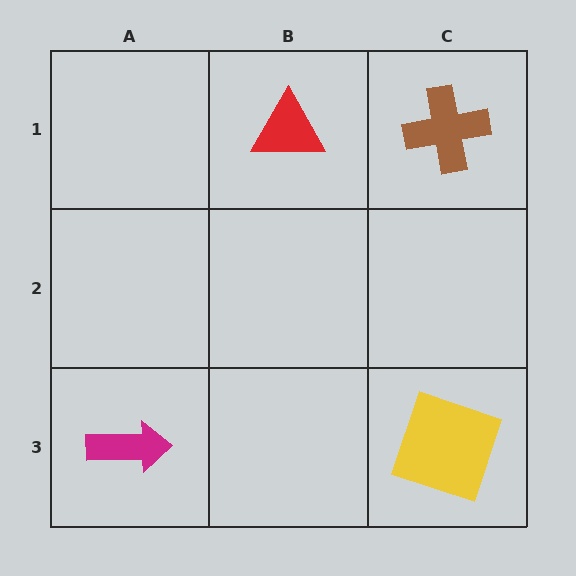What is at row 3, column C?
A yellow square.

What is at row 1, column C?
A brown cross.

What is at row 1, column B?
A red triangle.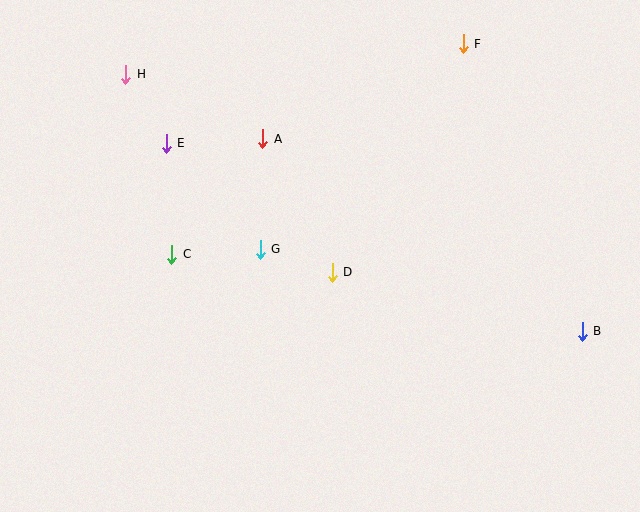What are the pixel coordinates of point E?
Point E is at (166, 143).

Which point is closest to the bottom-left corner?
Point C is closest to the bottom-left corner.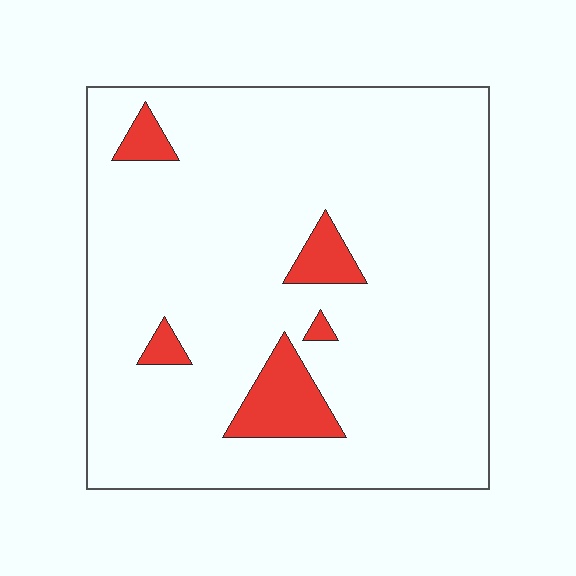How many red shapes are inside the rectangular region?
5.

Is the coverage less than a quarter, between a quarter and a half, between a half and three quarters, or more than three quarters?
Less than a quarter.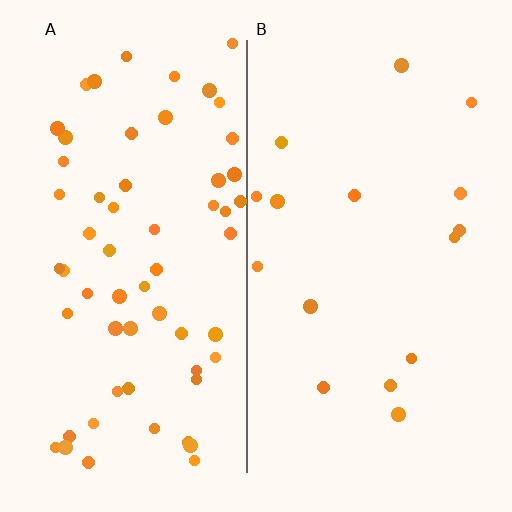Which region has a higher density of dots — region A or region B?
A (the left).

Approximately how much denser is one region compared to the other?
Approximately 3.8× — region A over region B.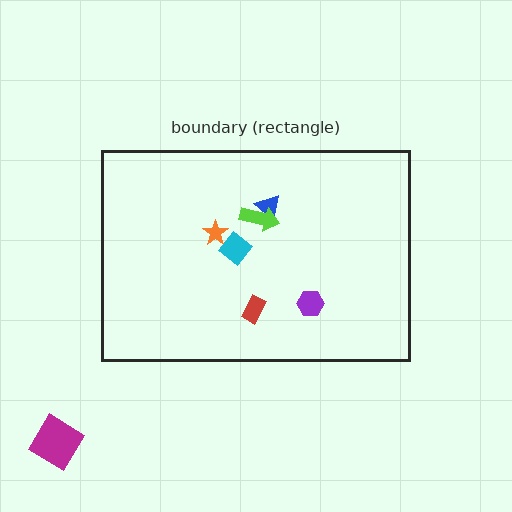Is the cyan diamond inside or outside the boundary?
Inside.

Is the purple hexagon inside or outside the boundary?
Inside.